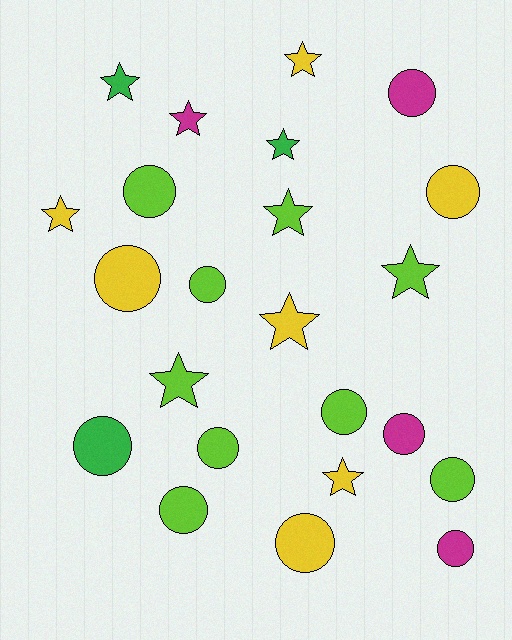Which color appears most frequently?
Lime, with 9 objects.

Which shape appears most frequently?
Circle, with 13 objects.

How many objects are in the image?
There are 23 objects.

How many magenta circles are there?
There are 3 magenta circles.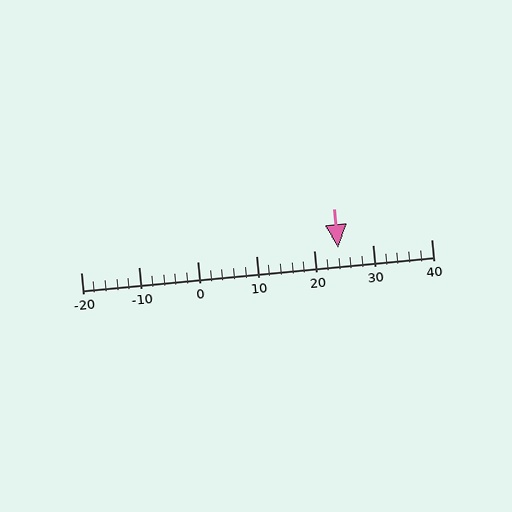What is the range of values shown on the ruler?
The ruler shows values from -20 to 40.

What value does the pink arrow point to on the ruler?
The pink arrow points to approximately 24.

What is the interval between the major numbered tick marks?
The major tick marks are spaced 10 units apart.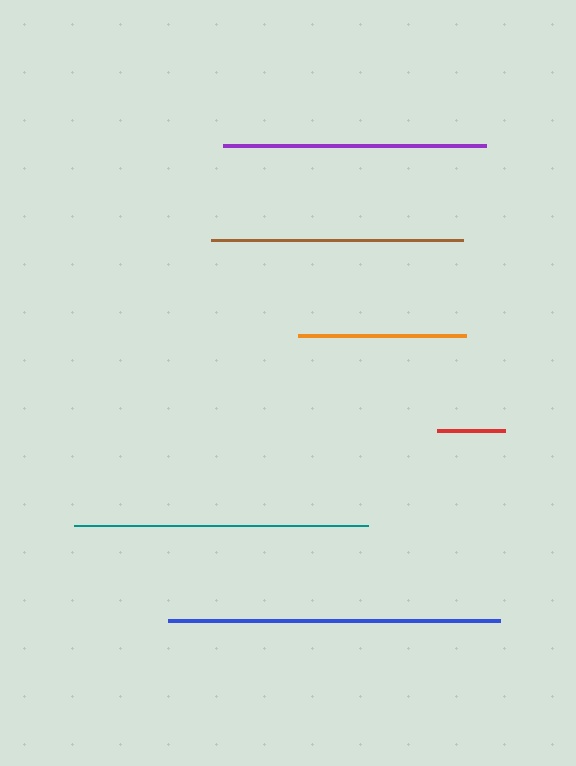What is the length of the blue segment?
The blue segment is approximately 331 pixels long.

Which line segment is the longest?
The blue line is the longest at approximately 331 pixels.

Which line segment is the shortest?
The red line is the shortest at approximately 68 pixels.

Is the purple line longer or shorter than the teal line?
The teal line is longer than the purple line.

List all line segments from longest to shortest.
From longest to shortest: blue, teal, purple, brown, orange, red.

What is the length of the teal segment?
The teal segment is approximately 295 pixels long.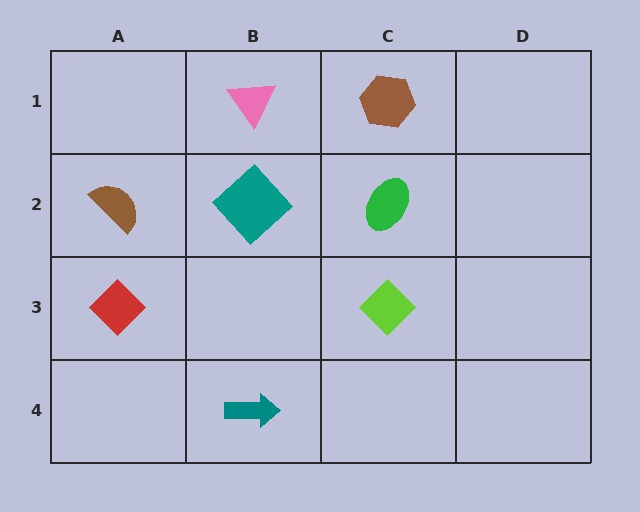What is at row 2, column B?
A teal diamond.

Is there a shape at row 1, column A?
No, that cell is empty.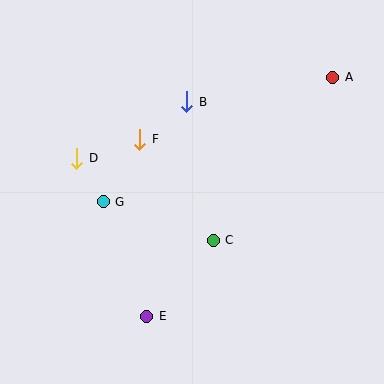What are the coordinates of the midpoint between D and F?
The midpoint between D and F is at (108, 149).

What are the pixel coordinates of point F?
Point F is at (140, 139).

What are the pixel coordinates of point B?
Point B is at (187, 102).